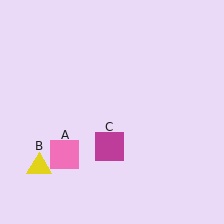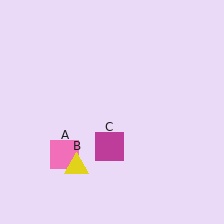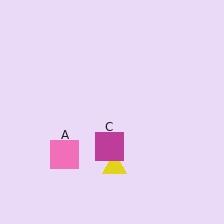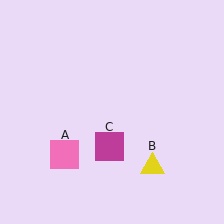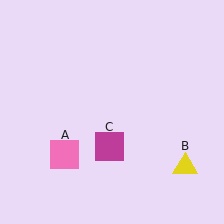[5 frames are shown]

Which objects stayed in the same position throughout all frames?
Pink square (object A) and magenta square (object C) remained stationary.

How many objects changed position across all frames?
1 object changed position: yellow triangle (object B).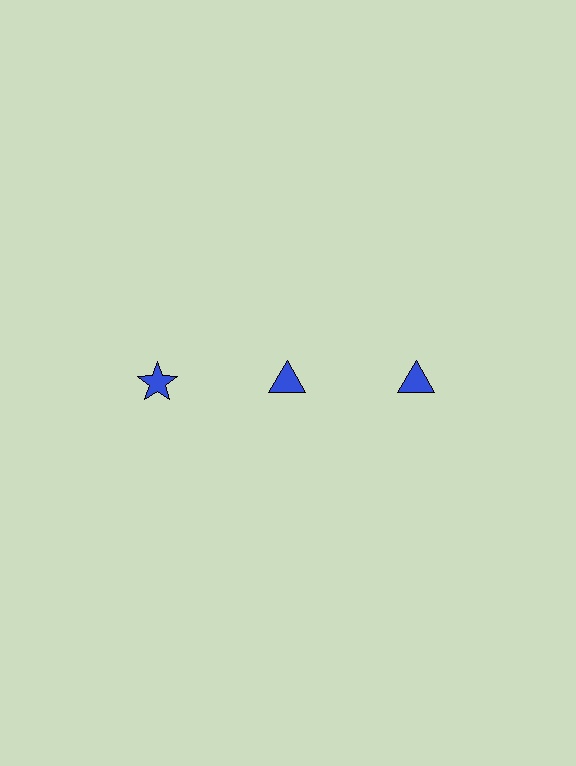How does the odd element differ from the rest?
It has a different shape: star instead of triangle.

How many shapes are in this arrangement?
There are 3 shapes arranged in a grid pattern.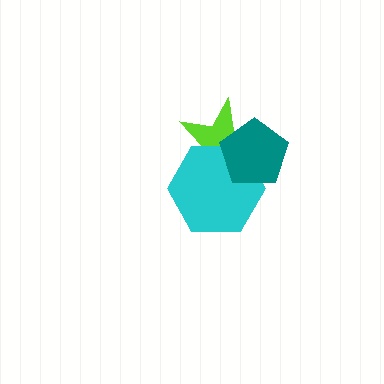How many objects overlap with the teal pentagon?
2 objects overlap with the teal pentagon.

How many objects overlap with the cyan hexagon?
2 objects overlap with the cyan hexagon.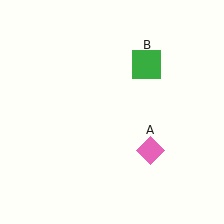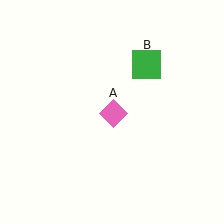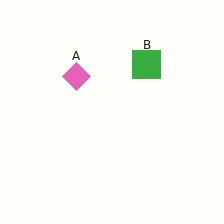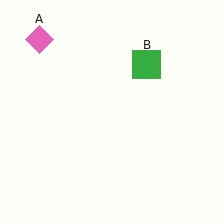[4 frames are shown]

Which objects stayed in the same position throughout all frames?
Green square (object B) remained stationary.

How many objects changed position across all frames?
1 object changed position: pink diamond (object A).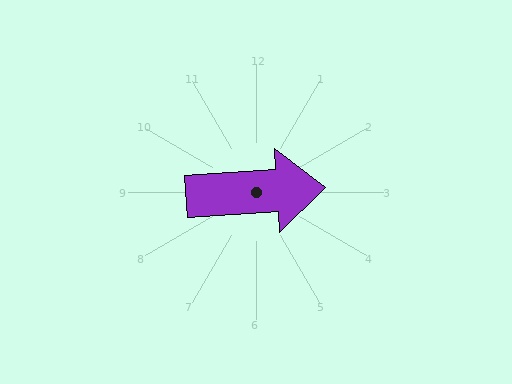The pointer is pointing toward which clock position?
Roughly 3 o'clock.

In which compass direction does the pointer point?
East.